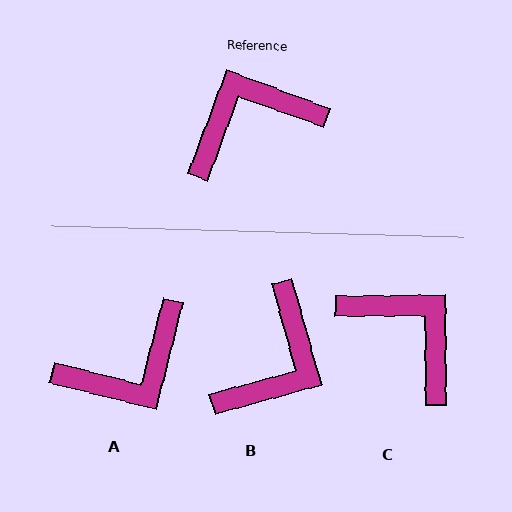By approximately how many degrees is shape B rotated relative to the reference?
Approximately 144 degrees clockwise.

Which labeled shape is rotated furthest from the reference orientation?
A, about 174 degrees away.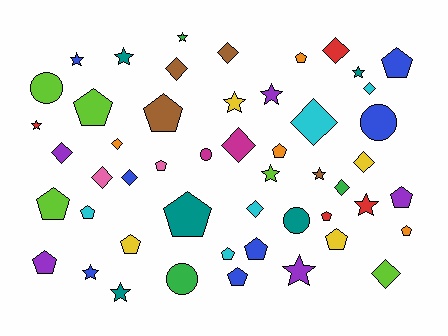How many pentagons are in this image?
There are 18 pentagons.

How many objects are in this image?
There are 50 objects.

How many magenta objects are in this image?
There are 2 magenta objects.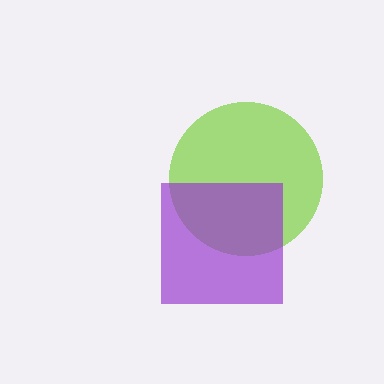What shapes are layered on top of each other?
The layered shapes are: a lime circle, a purple square.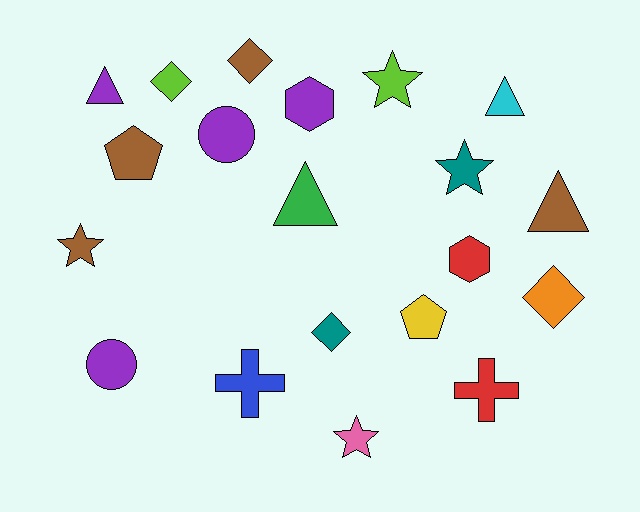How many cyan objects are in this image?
There is 1 cyan object.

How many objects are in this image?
There are 20 objects.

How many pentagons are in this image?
There are 2 pentagons.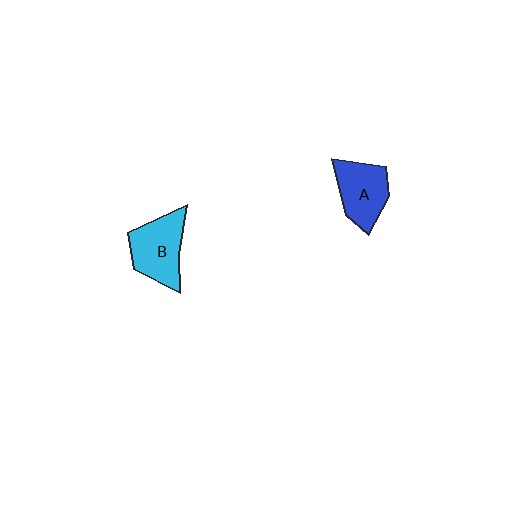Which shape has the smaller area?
Shape A (blue).